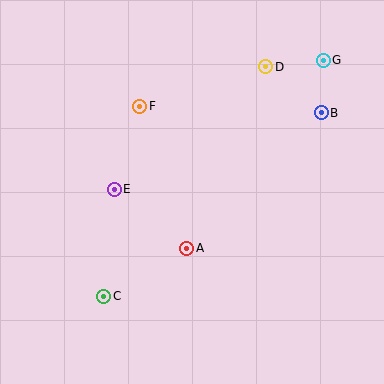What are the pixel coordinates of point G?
Point G is at (323, 60).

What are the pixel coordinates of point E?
Point E is at (114, 189).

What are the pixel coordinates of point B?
Point B is at (321, 113).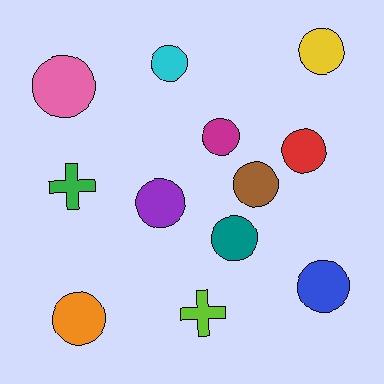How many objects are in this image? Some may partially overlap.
There are 12 objects.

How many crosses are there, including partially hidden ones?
There are 2 crosses.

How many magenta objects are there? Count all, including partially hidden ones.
There is 1 magenta object.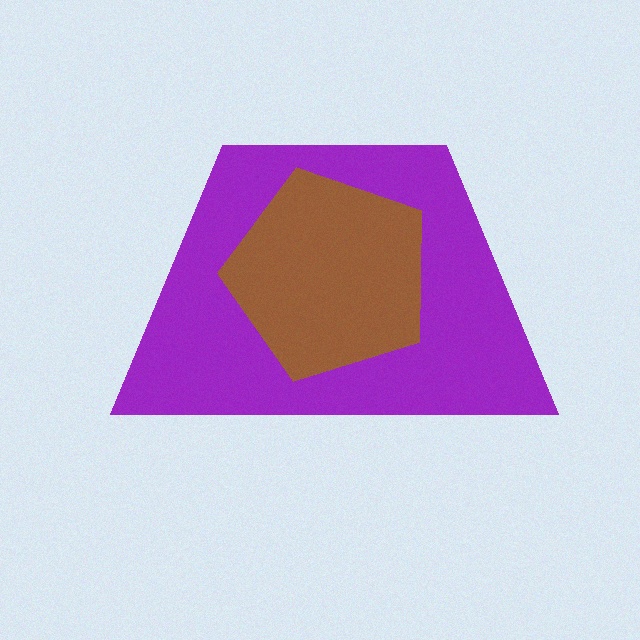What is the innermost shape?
The brown pentagon.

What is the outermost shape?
The purple trapezoid.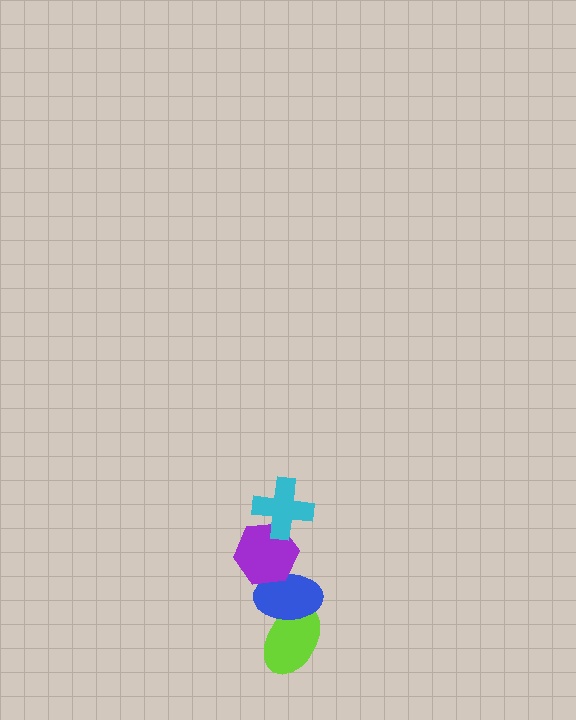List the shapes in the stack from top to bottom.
From top to bottom: the cyan cross, the purple hexagon, the blue ellipse, the lime ellipse.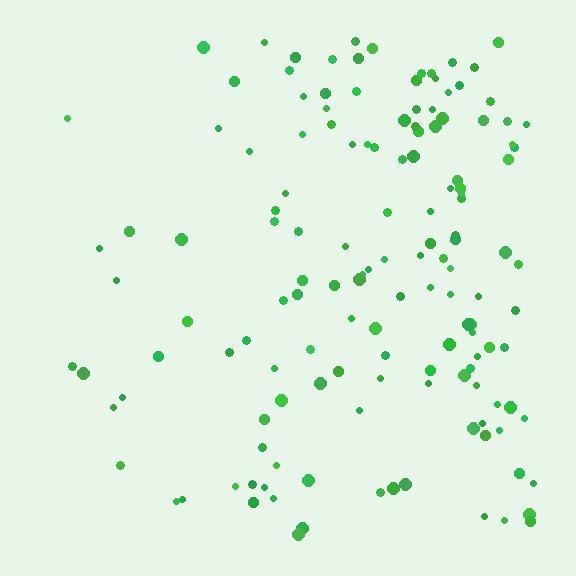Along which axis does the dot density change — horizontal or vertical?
Horizontal.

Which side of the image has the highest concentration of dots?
The right.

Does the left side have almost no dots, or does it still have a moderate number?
Still a moderate number, just noticeably fewer than the right.